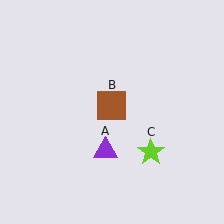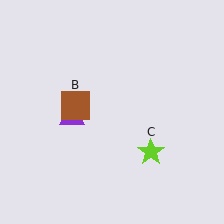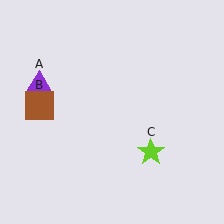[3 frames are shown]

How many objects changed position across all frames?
2 objects changed position: purple triangle (object A), brown square (object B).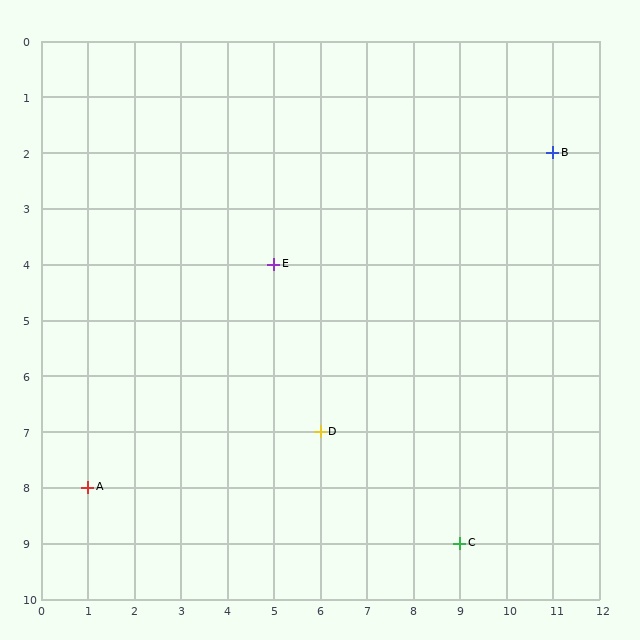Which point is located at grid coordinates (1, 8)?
Point A is at (1, 8).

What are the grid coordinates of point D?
Point D is at grid coordinates (6, 7).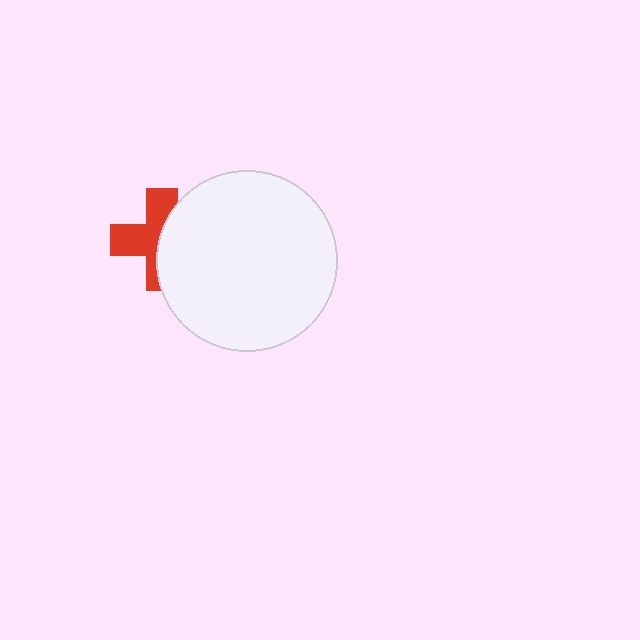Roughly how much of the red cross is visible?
About half of it is visible (roughly 54%).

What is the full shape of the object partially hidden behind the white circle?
The partially hidden object is a red cross.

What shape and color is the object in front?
The object in front is a white circle.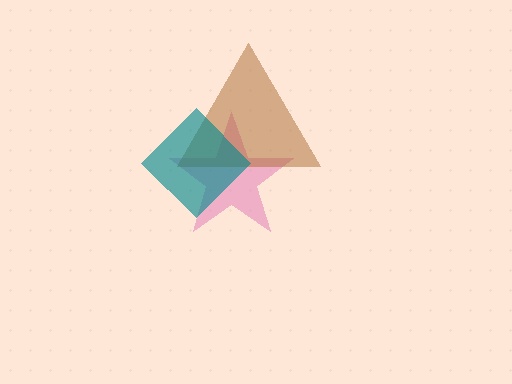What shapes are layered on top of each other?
The layered shapes are: a pink star, a brown triangle, a teal diamond.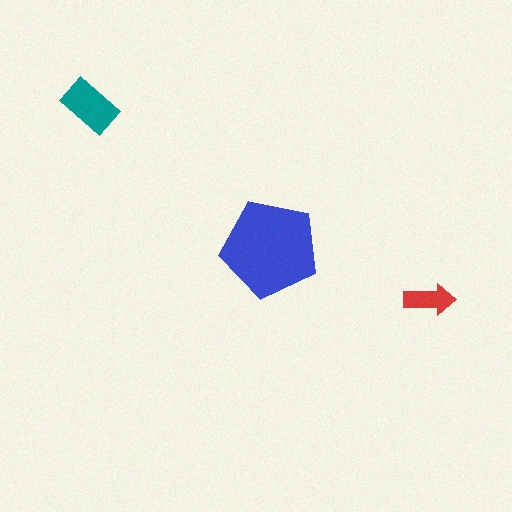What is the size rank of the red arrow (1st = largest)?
3rd.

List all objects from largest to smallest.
The blue pentagon, the teal rectangle, the red arrow.